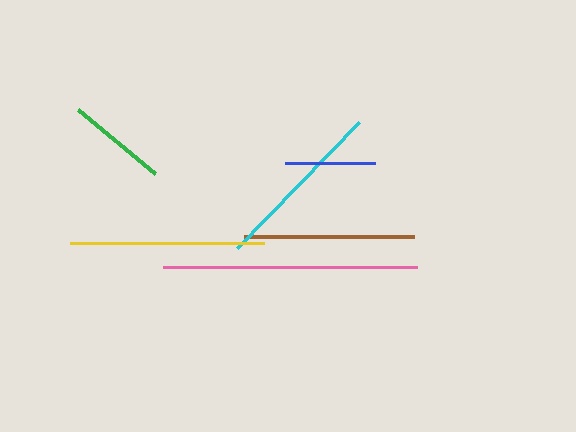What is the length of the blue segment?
The blue segment is approximately 90 pixels long.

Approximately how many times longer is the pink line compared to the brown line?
The pink line is approximately 1.5 times the length of the brown line.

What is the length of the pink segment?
The pink segment is approximately 255 pixels long.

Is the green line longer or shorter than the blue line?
The green line is longer than the blue line.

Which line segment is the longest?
The pink line is the longest at approximately 255 pixels.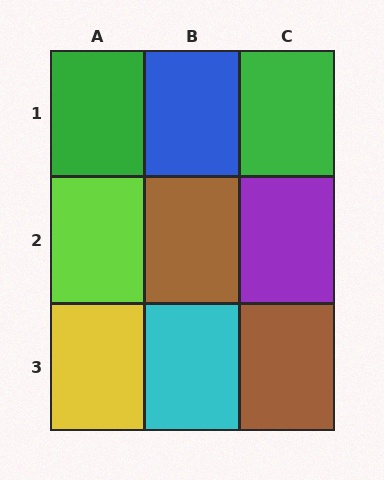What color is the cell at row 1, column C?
Green.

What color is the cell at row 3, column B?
Cyan.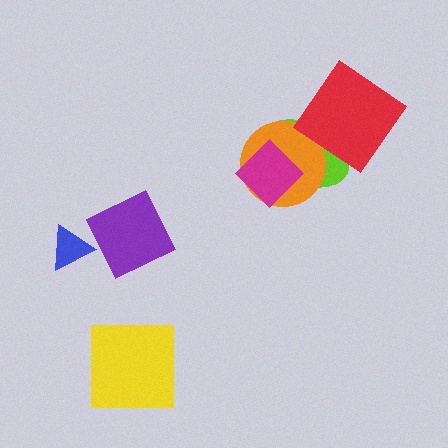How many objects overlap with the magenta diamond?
2 objects overlap with the magenta diamond.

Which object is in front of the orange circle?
The magenta diamond is in front of the orange circle.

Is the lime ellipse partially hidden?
Yes, it is partially covered by another shape.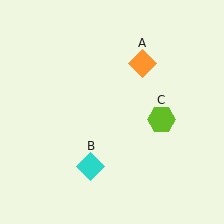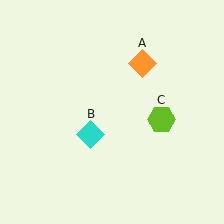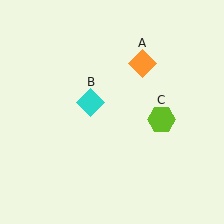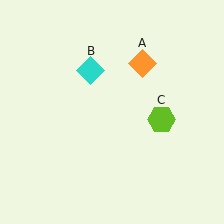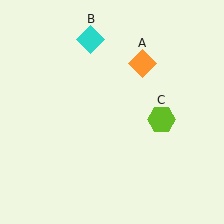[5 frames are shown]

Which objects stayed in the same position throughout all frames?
Orange diamond (object A) and lime hexagon (object C) remained stationary.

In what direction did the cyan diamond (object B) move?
The cyan diamond (object B) moved up.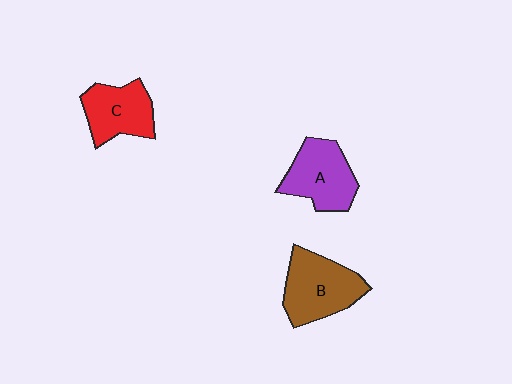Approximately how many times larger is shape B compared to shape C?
Approximately 1.2 times.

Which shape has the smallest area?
Shape C (red).